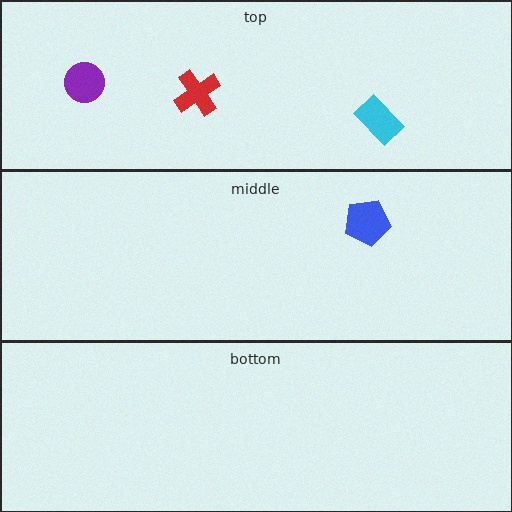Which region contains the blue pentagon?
The middle region.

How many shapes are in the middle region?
1.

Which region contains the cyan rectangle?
The top region.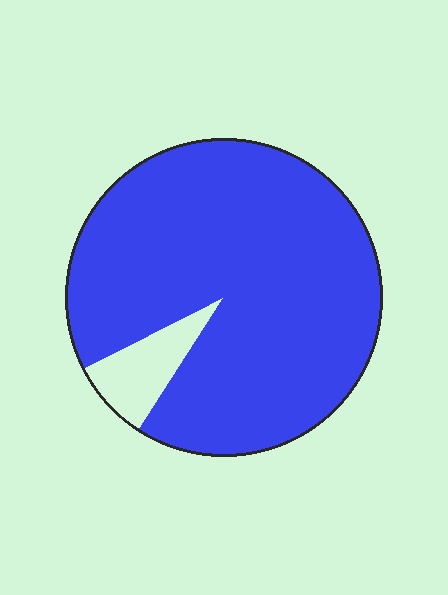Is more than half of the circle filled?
Yes.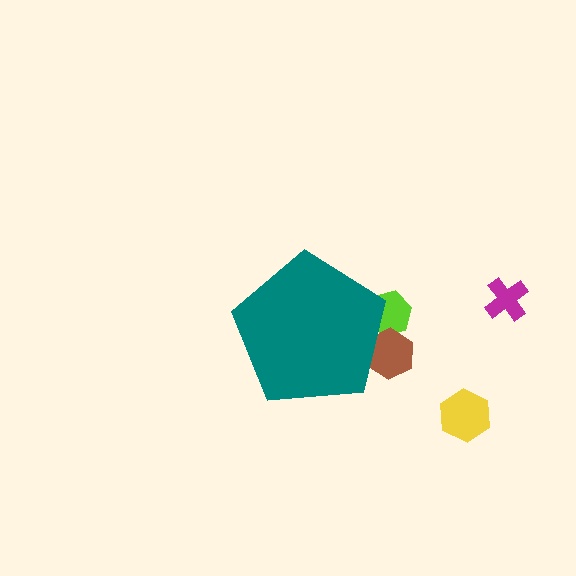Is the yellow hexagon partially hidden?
No, the yellow hexagon is fully visible.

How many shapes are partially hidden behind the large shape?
2 shapes are partially hidden.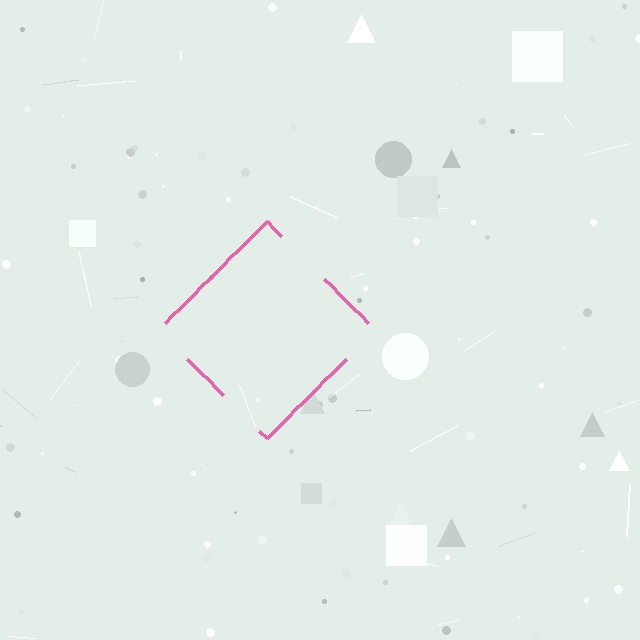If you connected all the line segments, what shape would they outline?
They would outline a diamond.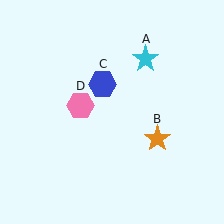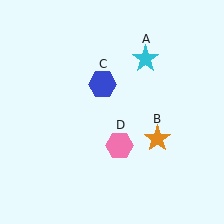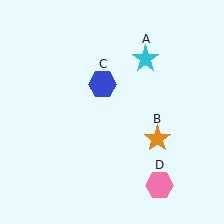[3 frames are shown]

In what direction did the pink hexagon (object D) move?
The pink hexagon (object D) moved down and to the right.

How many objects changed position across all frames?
1 object changed position: pink hexagon (object D).